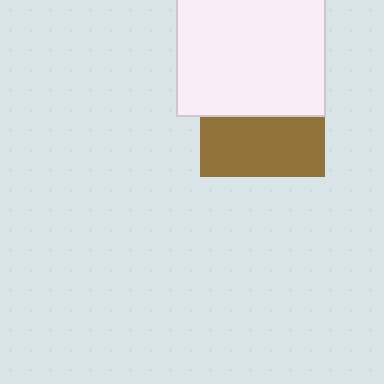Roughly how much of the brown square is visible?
About half of it is visible (roughly 48%).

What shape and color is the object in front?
The object in front is a white square.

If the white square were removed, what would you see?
You would see the complete brown square.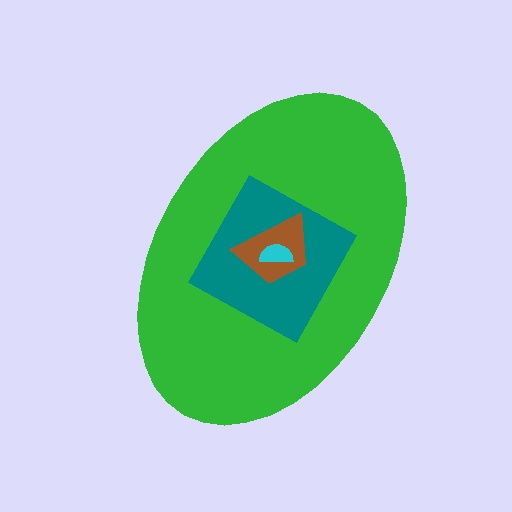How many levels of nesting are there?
4.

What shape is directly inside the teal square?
The brown trapezoid.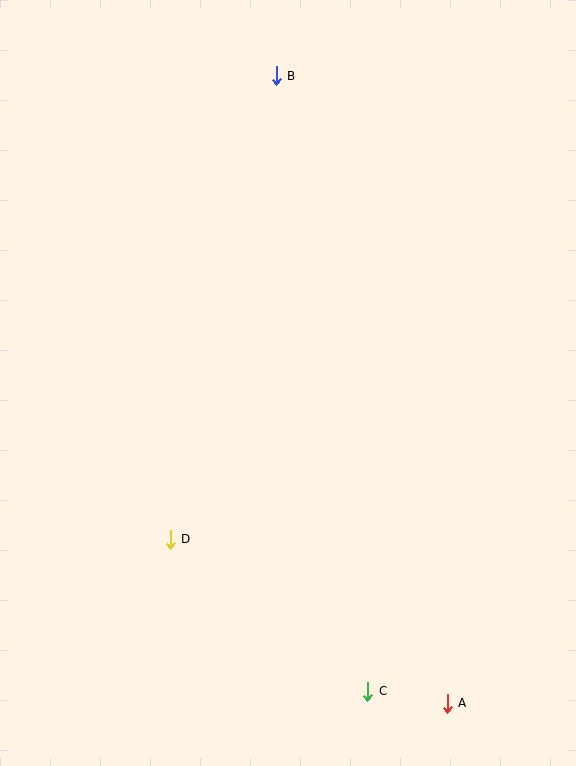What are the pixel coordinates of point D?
Point D is at (170, 539).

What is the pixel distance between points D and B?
The distance between D and B is 475 pixels.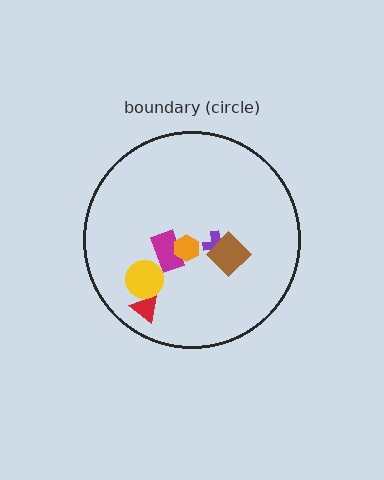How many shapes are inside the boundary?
6 inside, 0 outside.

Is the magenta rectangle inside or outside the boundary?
Inside.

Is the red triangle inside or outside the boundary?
Inside.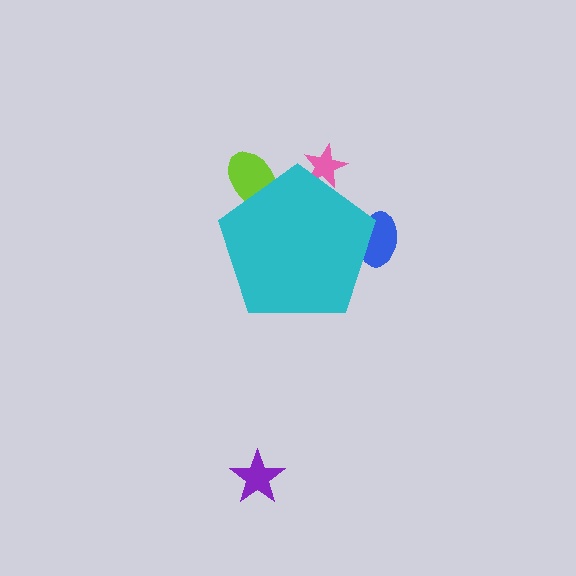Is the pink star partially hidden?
Yes, the pink star is partially hidden behind the cyan pentagon.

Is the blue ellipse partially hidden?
Yes, the blue ellipse is partially hidden behind the cyan pentagon.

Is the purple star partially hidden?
No, the purple star is fully visible.